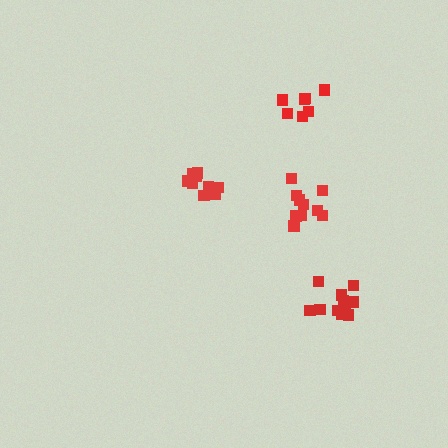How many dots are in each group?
Group 1: 10 dots, Group 2: 7 dots, Group 3: 10 dots, Group 4: 11 dots (38 total).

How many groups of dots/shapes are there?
There are 4 groups.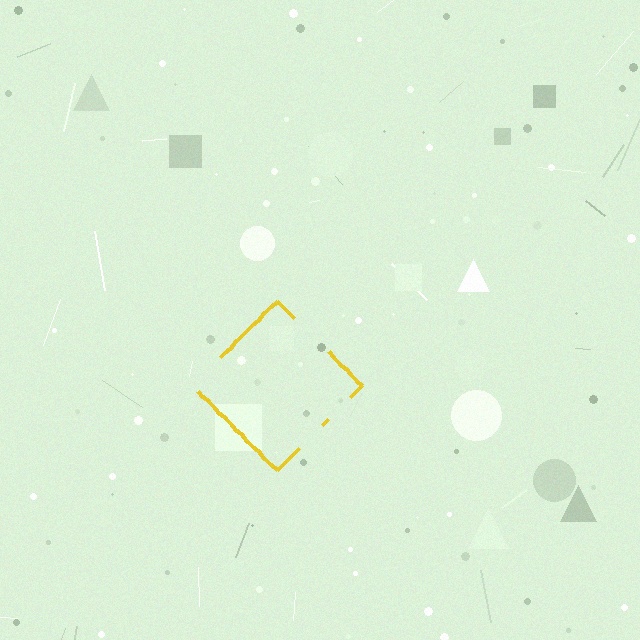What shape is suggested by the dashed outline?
The dashed outline suggests a diamond.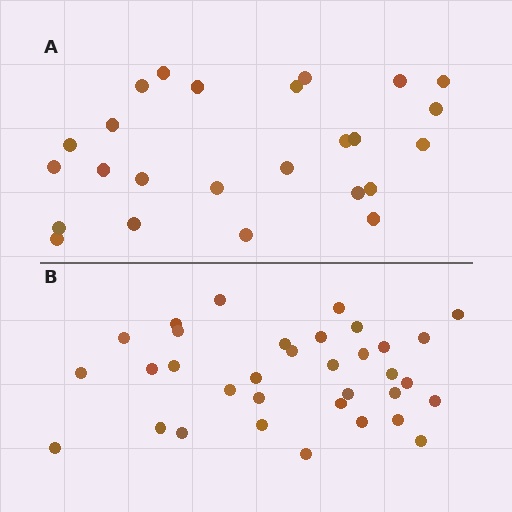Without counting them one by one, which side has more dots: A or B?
Region B (the bottom region) has more dots.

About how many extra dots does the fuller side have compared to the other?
Region B has roughly 8 or so more dots than region A.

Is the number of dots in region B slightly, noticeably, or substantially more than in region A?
Region B has noticeably more, but not dramatically so. The ratio is roughly 1.4 to 1.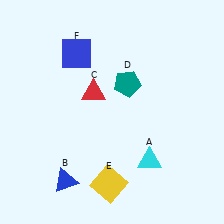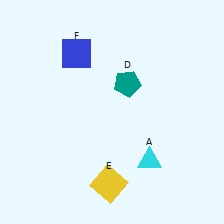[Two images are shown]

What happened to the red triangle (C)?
The red triangle (C) was removed in Image 2. It was in the top-left area of Image 1.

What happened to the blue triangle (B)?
The blue triangle (B) was removed in Image 2. It was in the bottom-left area of Image 1.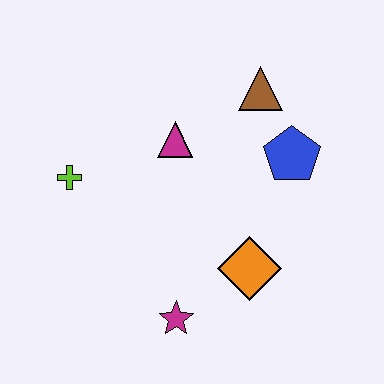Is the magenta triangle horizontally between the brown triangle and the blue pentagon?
No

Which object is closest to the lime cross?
The magenta triangle is closest to the lime cross.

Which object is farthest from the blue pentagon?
The lime cross is farthest from the blue pentagon.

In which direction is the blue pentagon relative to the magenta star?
The blue pentagon is above the magenta star.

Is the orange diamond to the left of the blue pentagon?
Yes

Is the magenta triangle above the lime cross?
Yes